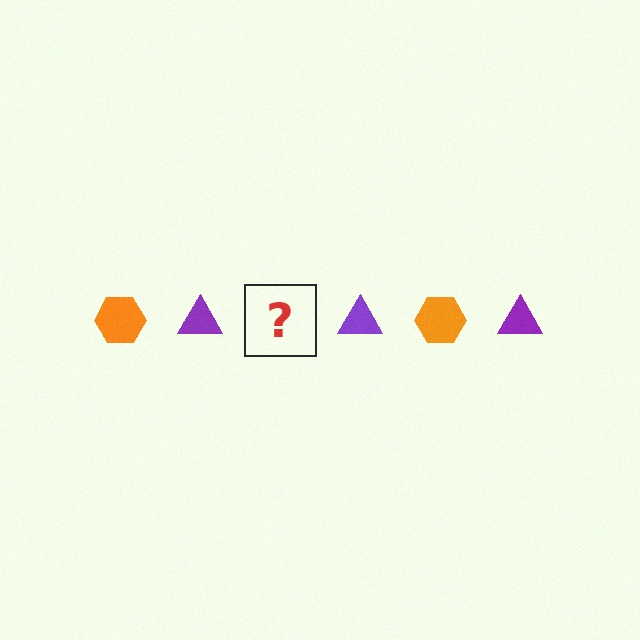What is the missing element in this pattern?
The missing element is an orange hexagon.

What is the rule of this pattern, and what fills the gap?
The rule is that the pattern alternates between orange hexagon and purple triangle. The gap should be filled with an orange hexagon.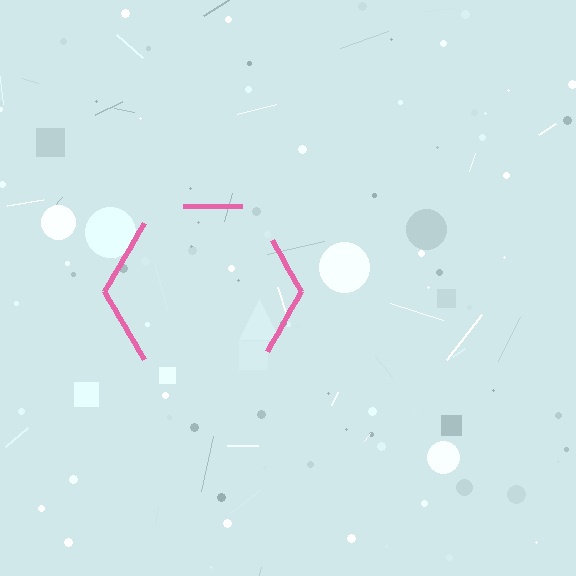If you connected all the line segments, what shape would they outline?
They would outline a hexagon.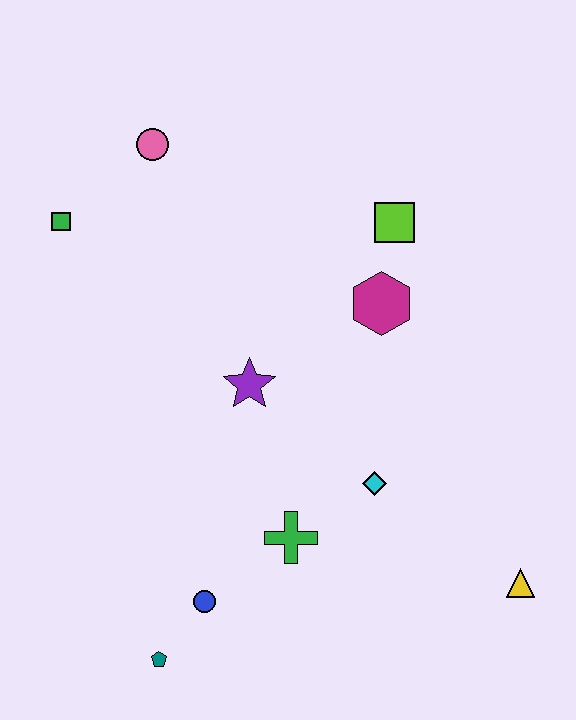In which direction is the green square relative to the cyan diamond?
The green square is to the left of the cyan diamond.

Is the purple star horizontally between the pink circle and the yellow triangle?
Yes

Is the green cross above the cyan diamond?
No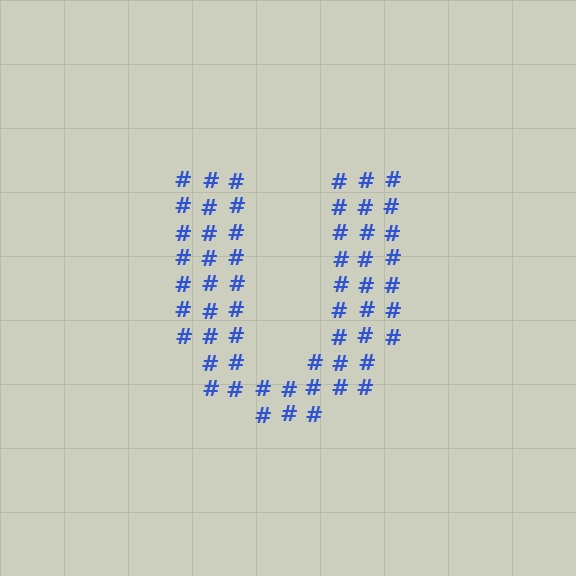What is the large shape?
The large shape is the letter U.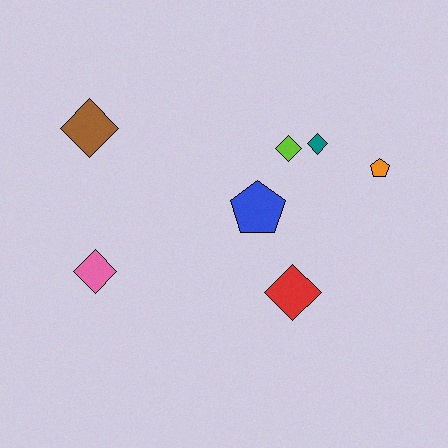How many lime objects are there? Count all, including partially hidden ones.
There is 1 lime object.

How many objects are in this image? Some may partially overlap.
There are 7 objects.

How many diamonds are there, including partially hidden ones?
There are 5 diamonds.